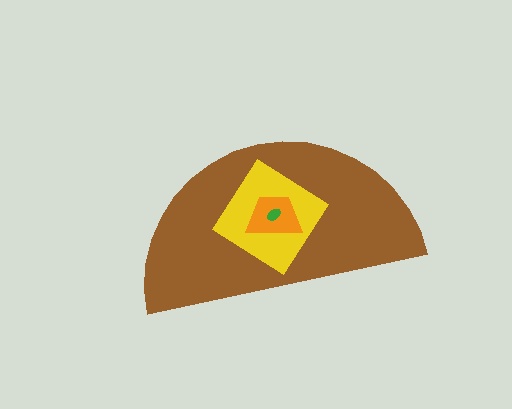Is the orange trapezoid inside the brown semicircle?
Yes.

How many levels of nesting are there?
4.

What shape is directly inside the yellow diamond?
The orange trapezoid.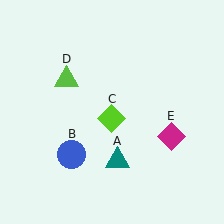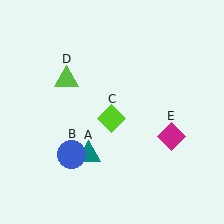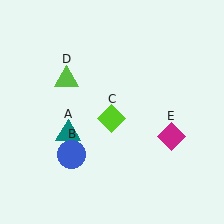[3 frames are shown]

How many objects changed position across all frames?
1 object changed position: teal triangle (object A).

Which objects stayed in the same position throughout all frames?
Blue circle (object B) and lime diamond (object C) and lime triangle (object D) and magenta diamond (object E) remained stationary.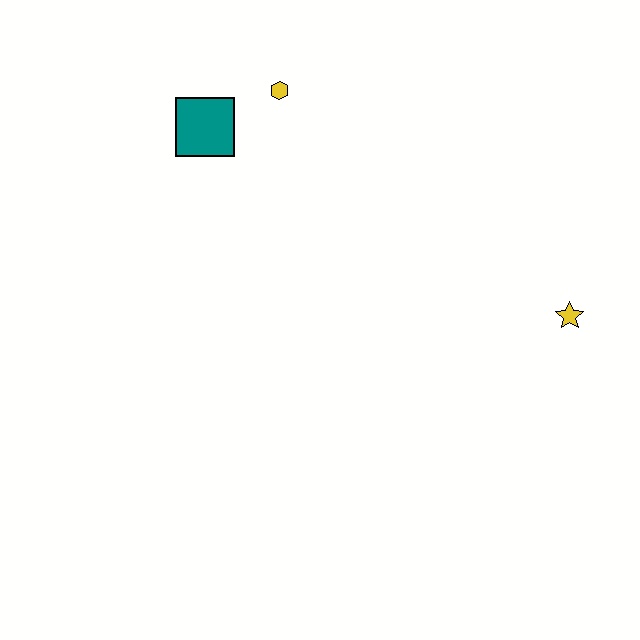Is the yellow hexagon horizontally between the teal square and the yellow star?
Yes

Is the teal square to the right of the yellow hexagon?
No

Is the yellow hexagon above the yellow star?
Yes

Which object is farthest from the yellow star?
The teal square is farthest from the yellow star.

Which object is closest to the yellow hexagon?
The teal square is closest to the yellow hexagon.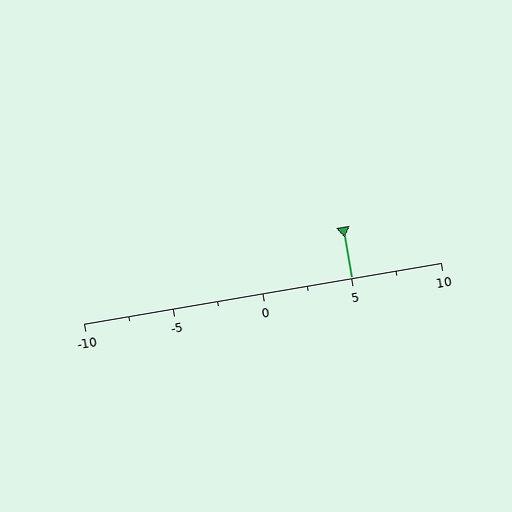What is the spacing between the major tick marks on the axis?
The major ticks are spaced 5 apart.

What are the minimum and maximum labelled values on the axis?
The axis runs from -10 to 10.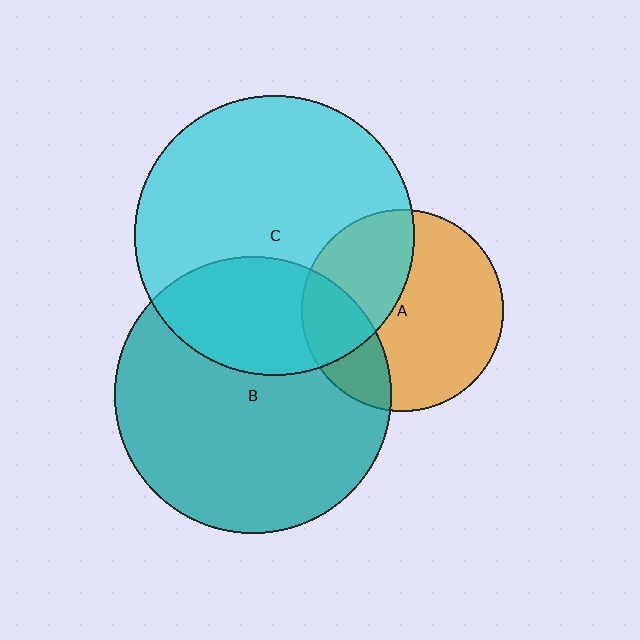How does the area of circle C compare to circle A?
Approximately 1.9 times.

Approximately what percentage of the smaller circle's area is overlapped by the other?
Approximately 30%.